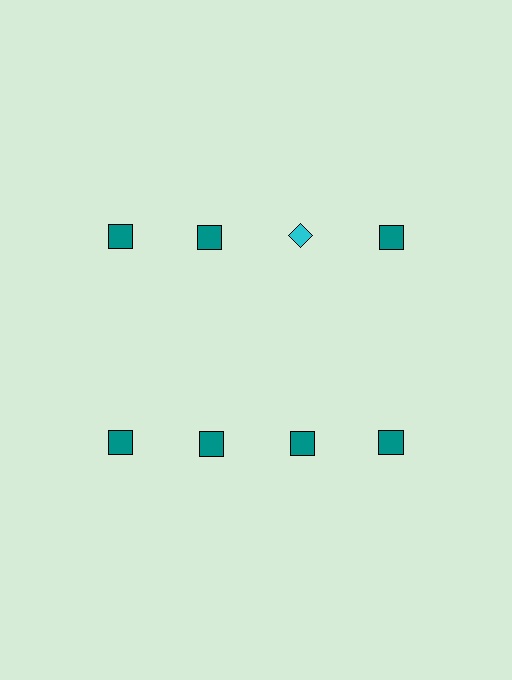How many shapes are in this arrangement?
There are 8 shapes arranged in a grid pattern.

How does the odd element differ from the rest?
It differs in both color (cyan instead of teal) and shape (diamond instead of square).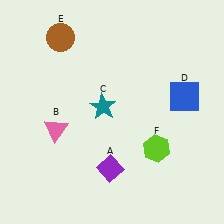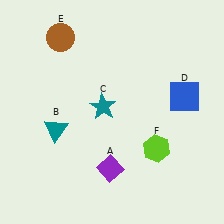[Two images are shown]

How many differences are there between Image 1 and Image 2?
There is 1 difference between the two images.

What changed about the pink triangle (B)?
In Image 1, B is pink. In Image 2, it changed to teal.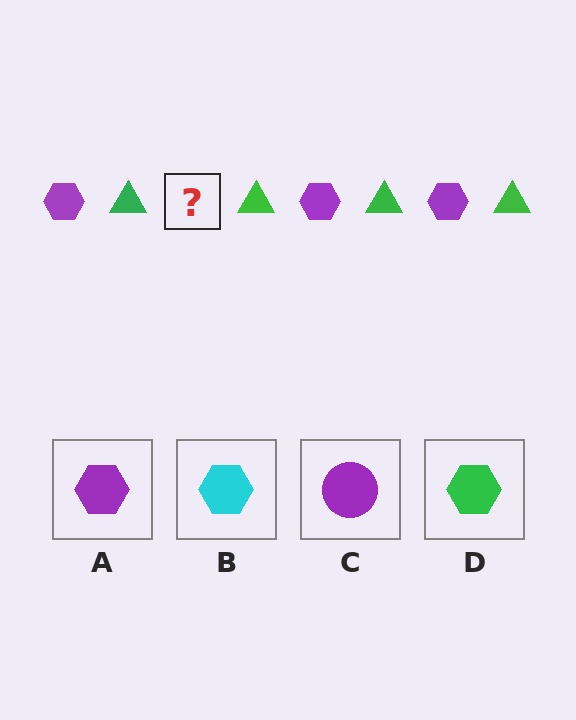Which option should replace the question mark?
Option A.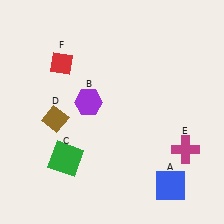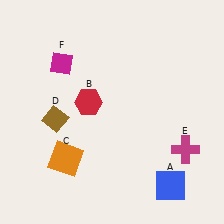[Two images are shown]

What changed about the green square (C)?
In Image 1, C is green. In Image 2, it changed to orange.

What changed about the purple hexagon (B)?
In Image 1, B is purple. In Image 2, it changed to red.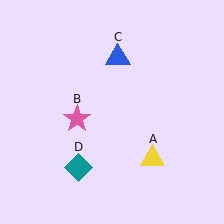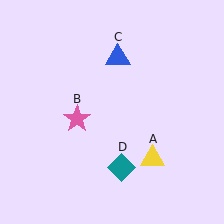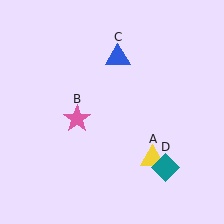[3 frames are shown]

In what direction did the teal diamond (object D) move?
The teal diamond (object D) moved right.